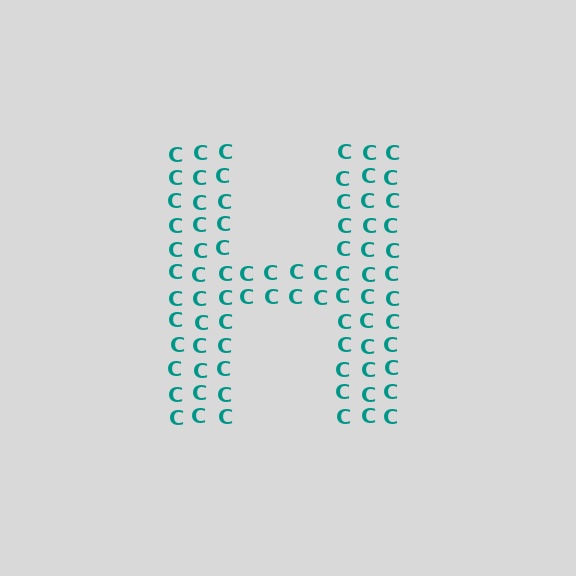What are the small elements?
The small elements are letter C's.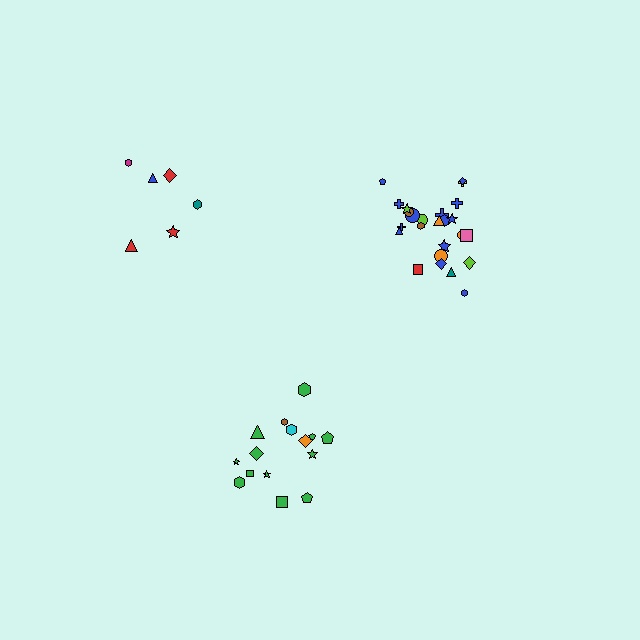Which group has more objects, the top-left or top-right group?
The top-right group.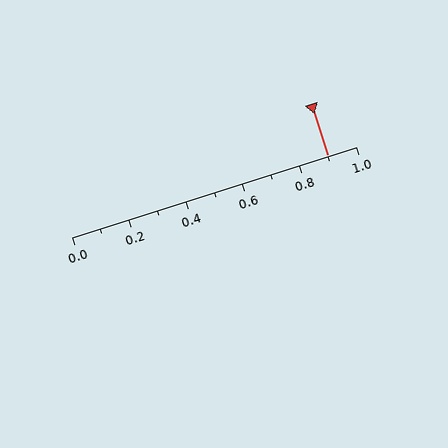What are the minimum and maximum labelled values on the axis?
The axis runs from 0.0 to 1.0.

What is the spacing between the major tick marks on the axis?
The major ticks are spaced 0.2 apart.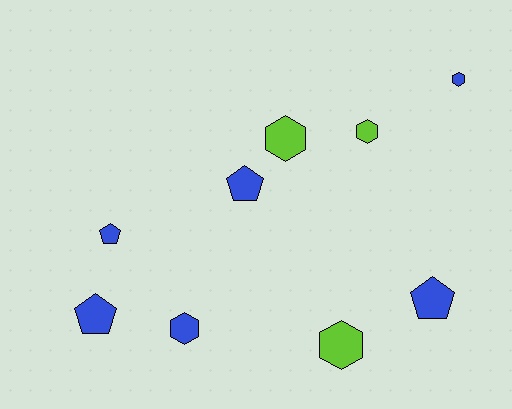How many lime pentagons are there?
There are no lime pentagons.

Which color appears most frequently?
Blue, with 6 objects.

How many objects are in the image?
There are 9 objects.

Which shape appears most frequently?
Hexagon, with 5 objects.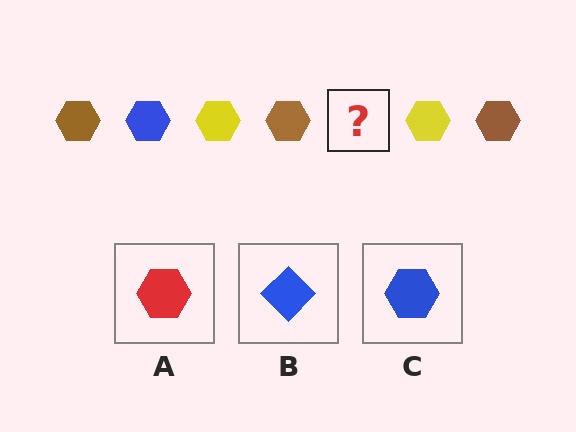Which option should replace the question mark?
Option C.